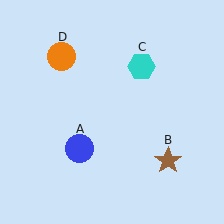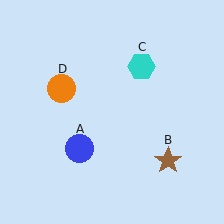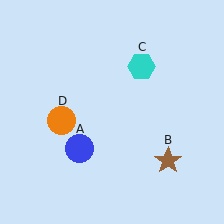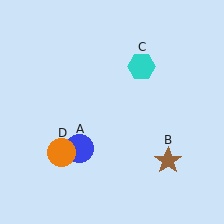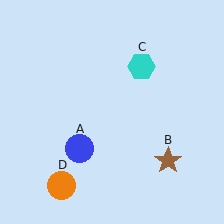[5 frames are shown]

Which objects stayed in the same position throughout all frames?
Blue circle (object A) and brown star (object B) and cyan hexagon (object C) remained stationary.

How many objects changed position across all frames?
1 object changed position: orange circle (object D).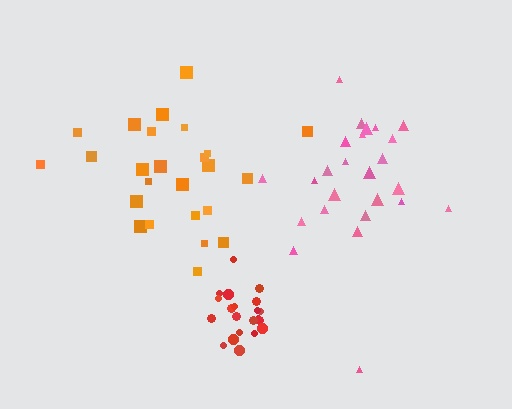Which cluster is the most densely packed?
Red.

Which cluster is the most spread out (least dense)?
Pink.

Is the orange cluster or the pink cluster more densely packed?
Orange.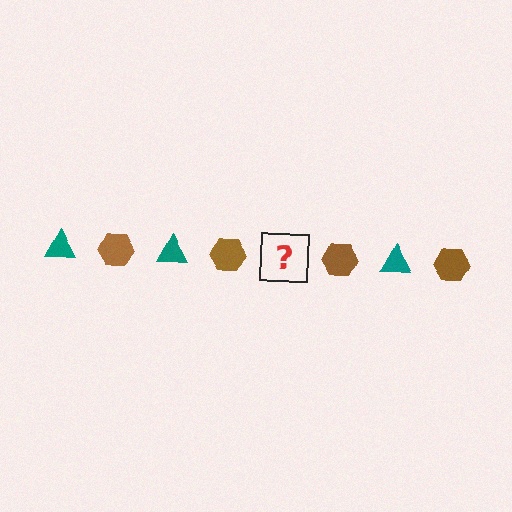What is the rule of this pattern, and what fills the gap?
The rule is that the pattern alternates between teal triangle and brown hexagon. The gap should be filled with a teal triangle.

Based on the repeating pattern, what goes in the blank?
The blank should be a teal triangle.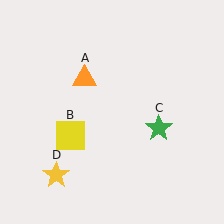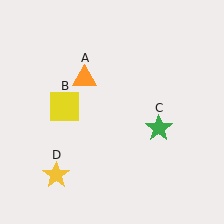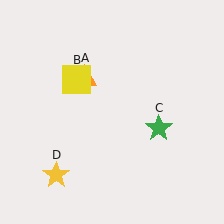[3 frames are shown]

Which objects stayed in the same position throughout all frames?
Orange triangle (object A) and green star (object C) and yellow star (object D) remained stationary.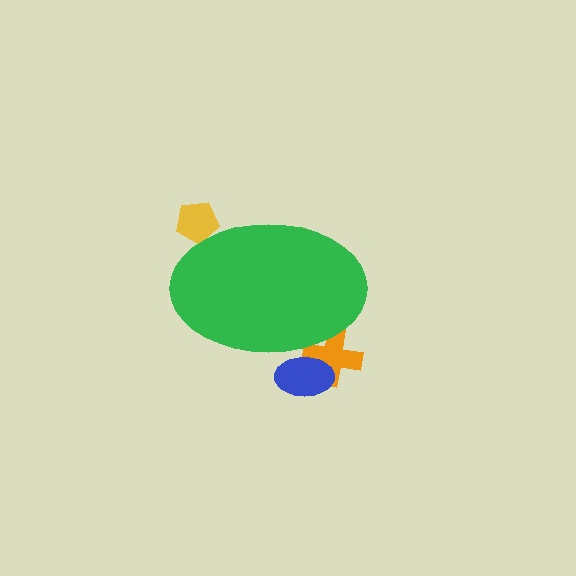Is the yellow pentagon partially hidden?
Yes, the yellow pentagon is partially hidden behind the green ellipse.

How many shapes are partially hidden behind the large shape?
3 shapes are partially hidden.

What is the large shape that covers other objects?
A green ellipse.